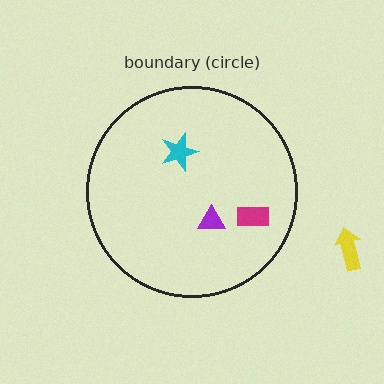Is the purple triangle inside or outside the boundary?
Inside.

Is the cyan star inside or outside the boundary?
Inside.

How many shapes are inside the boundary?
3 inside, 1 outside.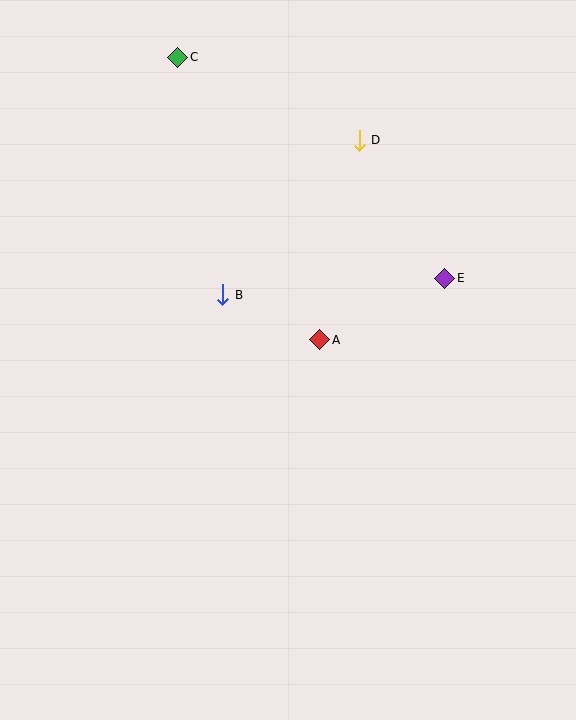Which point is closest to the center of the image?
Point A at (320, 340) is closest to the center.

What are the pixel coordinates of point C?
Point C is at (178, 57).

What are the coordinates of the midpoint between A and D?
The midpoint between A and D is at (340, 240).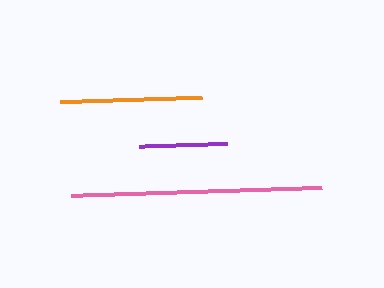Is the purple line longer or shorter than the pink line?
The pink line is longer than the purple line.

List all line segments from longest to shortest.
From longest to shortest: pink, orange, purple.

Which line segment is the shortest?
The purple line is the shortest at approximately 88 pixels.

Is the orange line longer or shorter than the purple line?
The orange line is longer than the purple line.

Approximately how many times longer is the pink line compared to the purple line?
The pink line is approximately 2.9 times the length of the purple line.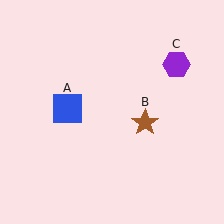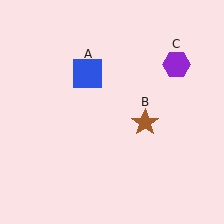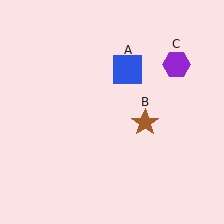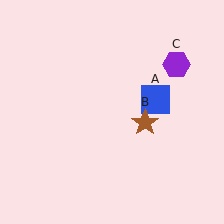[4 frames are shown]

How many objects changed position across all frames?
1 object changed position: blue square (object A).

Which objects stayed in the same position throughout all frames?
Brown star (object B) and purple hexagon (object C) remained stationary.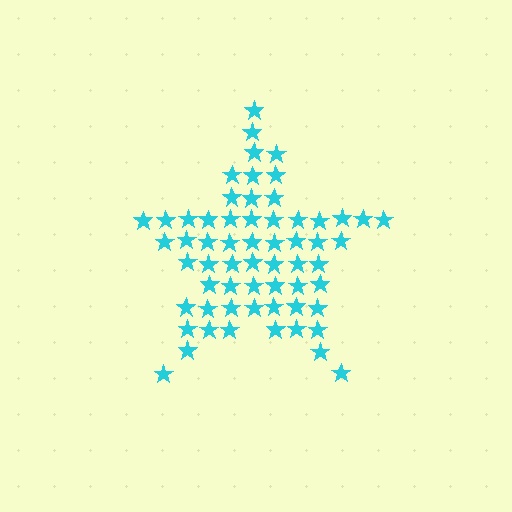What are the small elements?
The small elements are stars.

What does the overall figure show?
The overall figure shows a star.